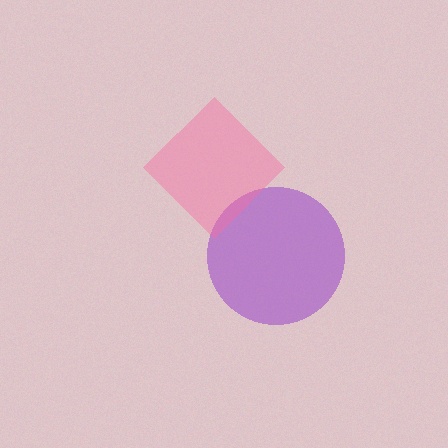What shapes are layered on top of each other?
The layered shapes are: a purple circle, a pink diamond.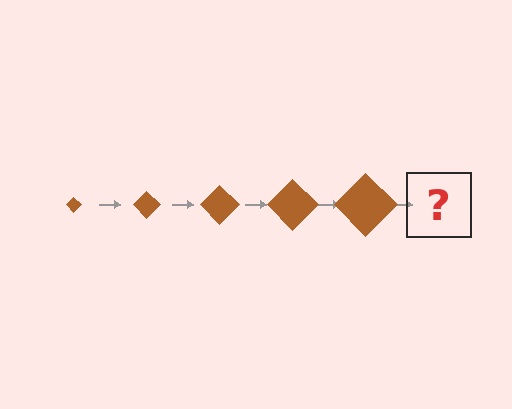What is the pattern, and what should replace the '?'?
The pattern is that the diamond gets progressively larger each step. The '?' should be a brown diamond, larger than the previous one.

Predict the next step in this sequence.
The next step is a brown diamond, larger than the previous one.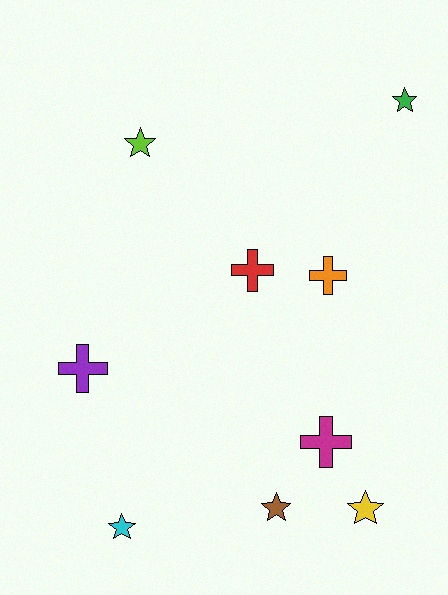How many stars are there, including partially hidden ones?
There are 5 stars.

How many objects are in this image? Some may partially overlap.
There are 9 objects.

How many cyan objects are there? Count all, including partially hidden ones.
There is 1 cyan object.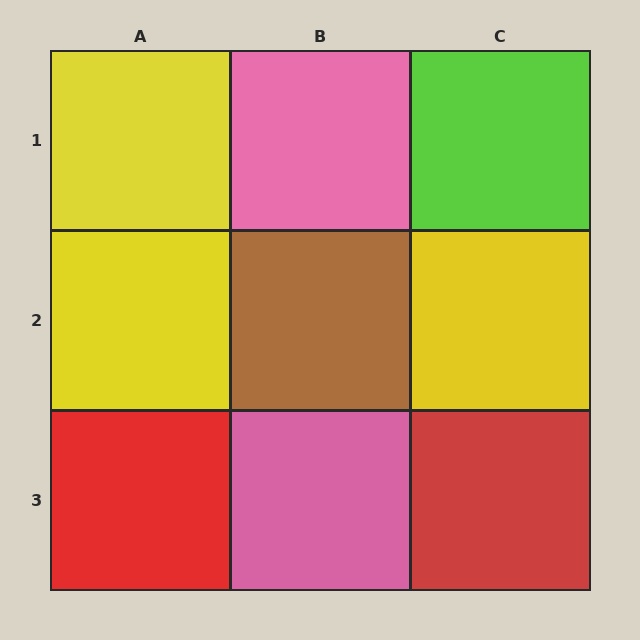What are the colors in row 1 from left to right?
Yellow, pink, lime.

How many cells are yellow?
3 cells are yellow.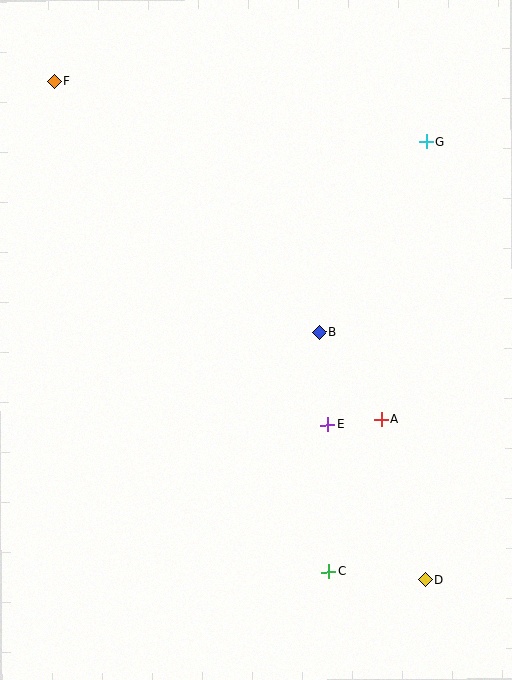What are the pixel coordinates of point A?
Point A is at (381, 419).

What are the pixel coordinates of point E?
Point E is at (327, 425).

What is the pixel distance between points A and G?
The distance between A and G is 281 pixels.